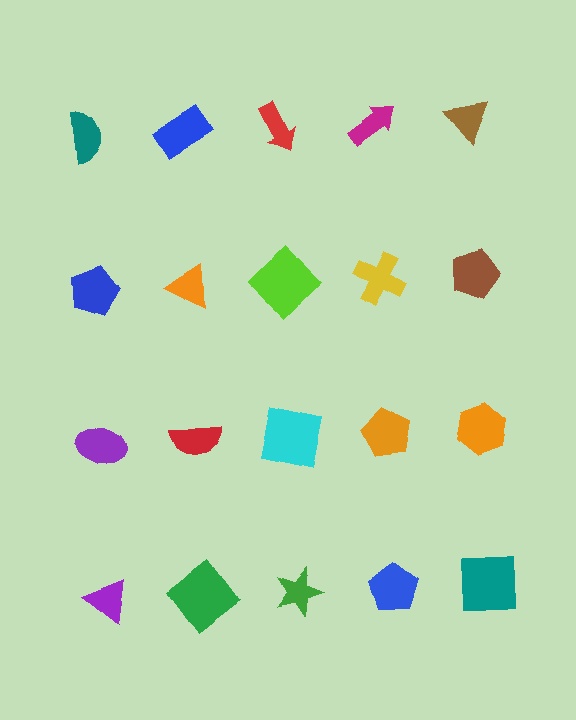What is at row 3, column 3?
A cyan square.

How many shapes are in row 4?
5 shapes.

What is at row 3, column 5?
An orange hexagon.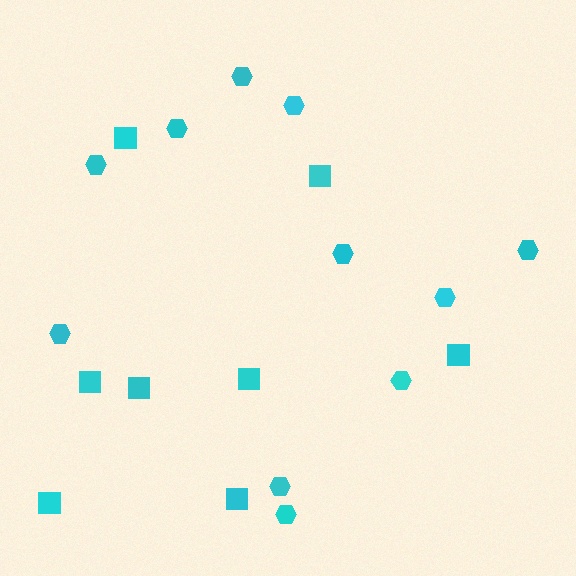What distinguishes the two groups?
There are 2 groups: one group of squares (8) and one group of hexagons (11).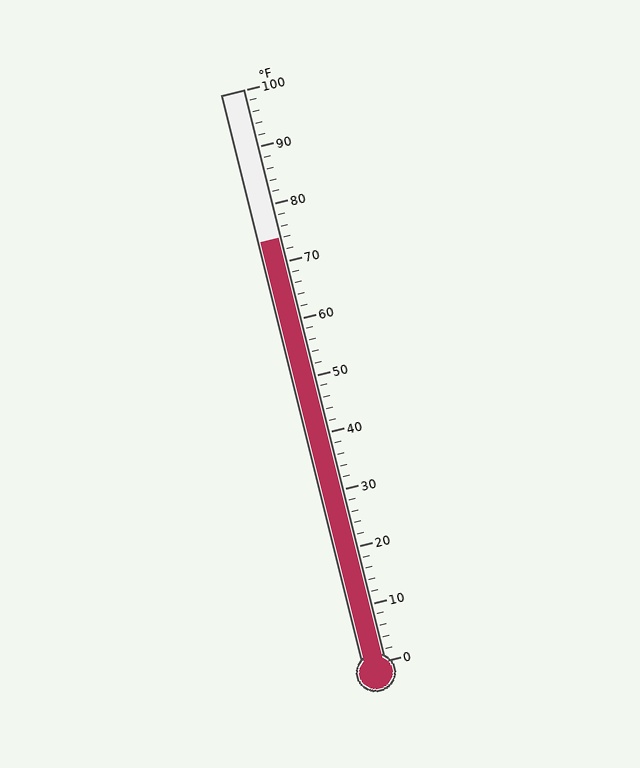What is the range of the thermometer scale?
The thermometer scale ranges from 0°F to 100°F.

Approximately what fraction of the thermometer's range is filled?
The thermometer is filled to approximately 75% of its range.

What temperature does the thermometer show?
The thermometer shows approximately 74°F.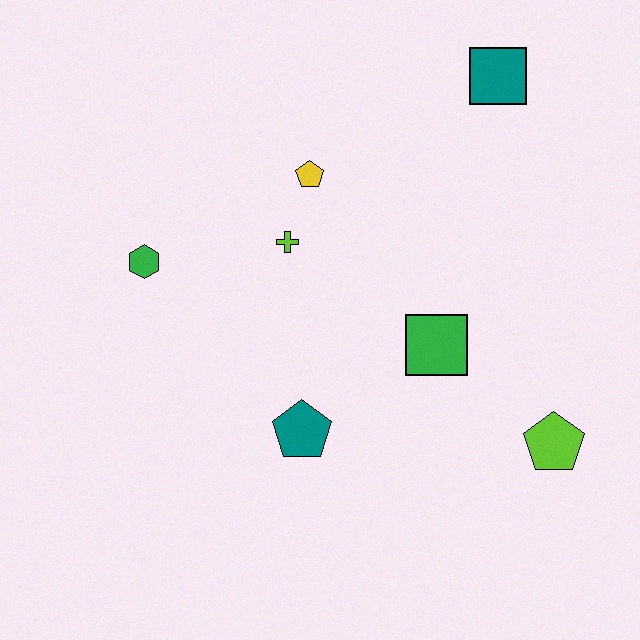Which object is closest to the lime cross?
The yellow pentagon is closest to the lime cross.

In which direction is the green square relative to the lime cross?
The green square is to the right of the lime cross.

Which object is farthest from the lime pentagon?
The green hexagon is farthest from the lime pentagon.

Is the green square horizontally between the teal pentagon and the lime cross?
No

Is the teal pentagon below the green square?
Yes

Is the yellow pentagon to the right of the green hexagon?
Yes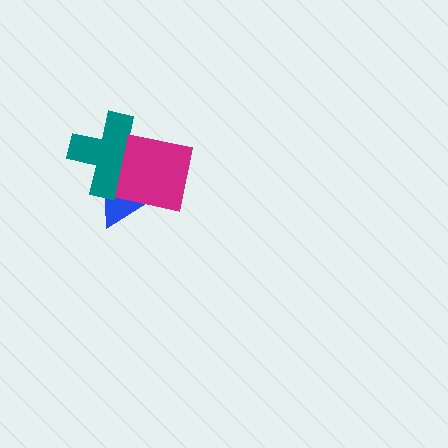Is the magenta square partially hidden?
No, no other shape covers it.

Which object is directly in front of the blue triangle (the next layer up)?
The teal cross is directly in front of the blue triangle.